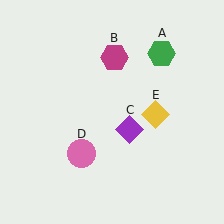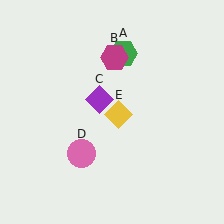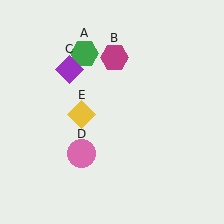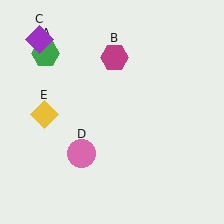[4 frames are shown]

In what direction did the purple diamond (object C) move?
The purple diamond (object C) moved up and to the left.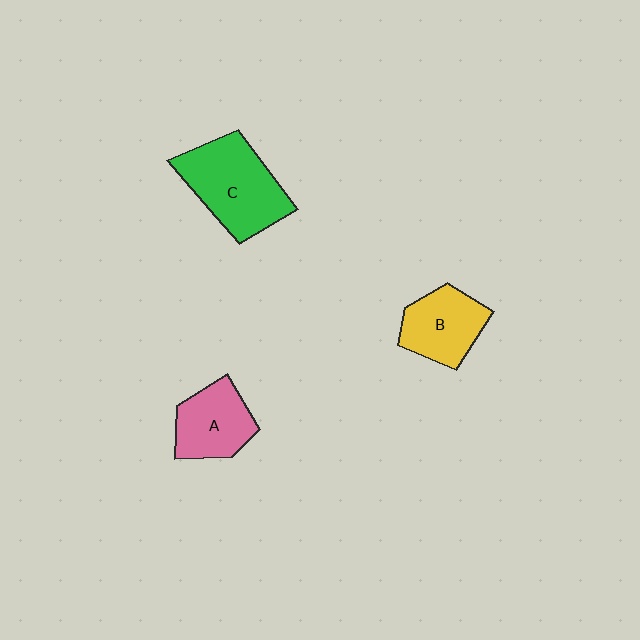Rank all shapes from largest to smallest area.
From largest to smallest: C (green), B (yellow), A (pink).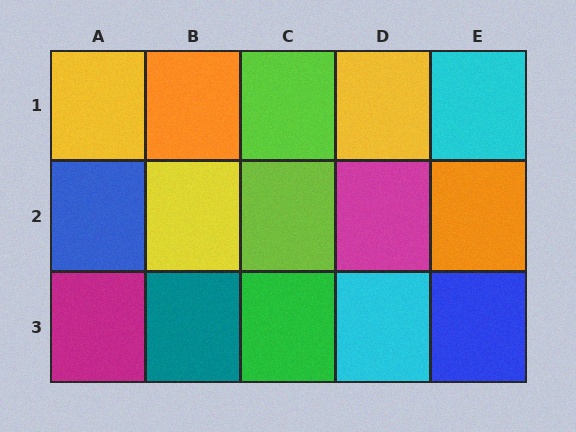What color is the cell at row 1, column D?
Yellow.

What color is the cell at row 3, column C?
Green.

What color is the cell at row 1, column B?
Orange.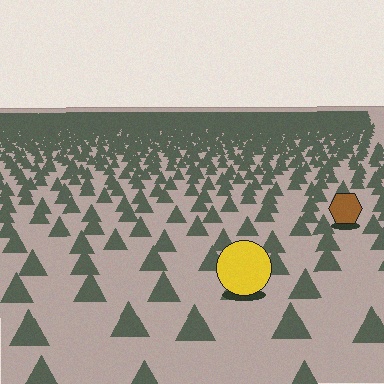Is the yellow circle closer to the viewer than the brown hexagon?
Yes. The yellow circle is closer — you can tell from the texture gradient: the ground texture is coarser near it.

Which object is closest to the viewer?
The yellow circle is closest. The texture marks near it are larger and more spread out.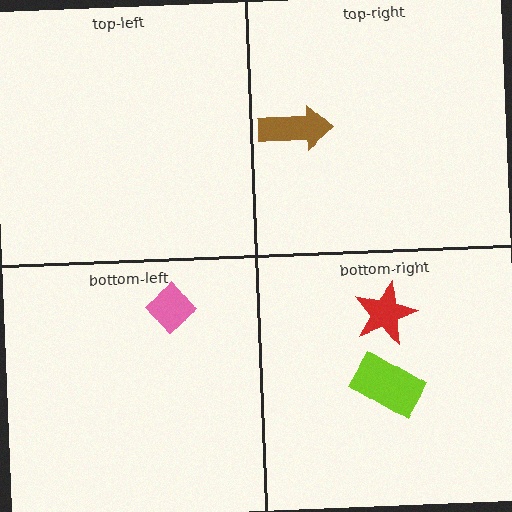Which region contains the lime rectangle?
The bottom-right region.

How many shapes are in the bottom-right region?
2.